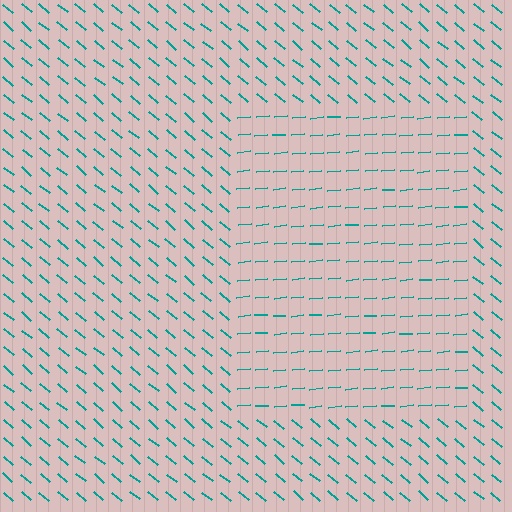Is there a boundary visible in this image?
Yes, there is a texture boundary formed by a change in line orientation.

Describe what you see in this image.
The image is filled with small teal line segments. A rectangle region in the image has lines oriented differently from the surrounding lines, creating a visible texture boundary.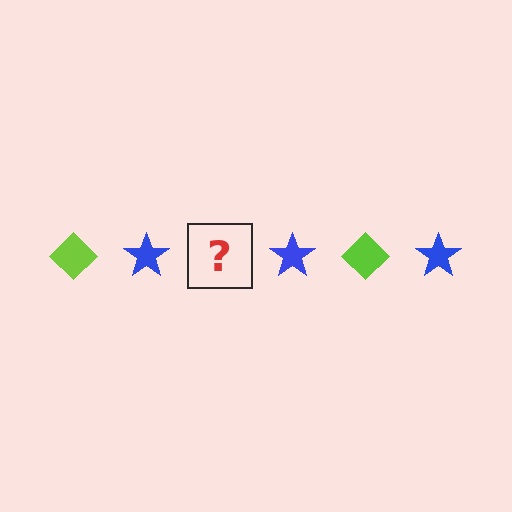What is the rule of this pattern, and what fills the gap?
The rule is that the pattern alternates between lime diamond and blue star. The gap should be filled with a lime diamond.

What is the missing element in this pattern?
The missing element is a lime diamond.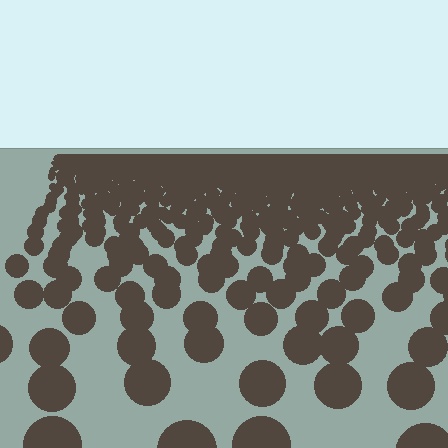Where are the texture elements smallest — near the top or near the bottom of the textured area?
Near the top.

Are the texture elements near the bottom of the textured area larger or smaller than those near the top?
Larger. Near the bottom, elements are closer to the viewer and appear at a bigger on-screen size.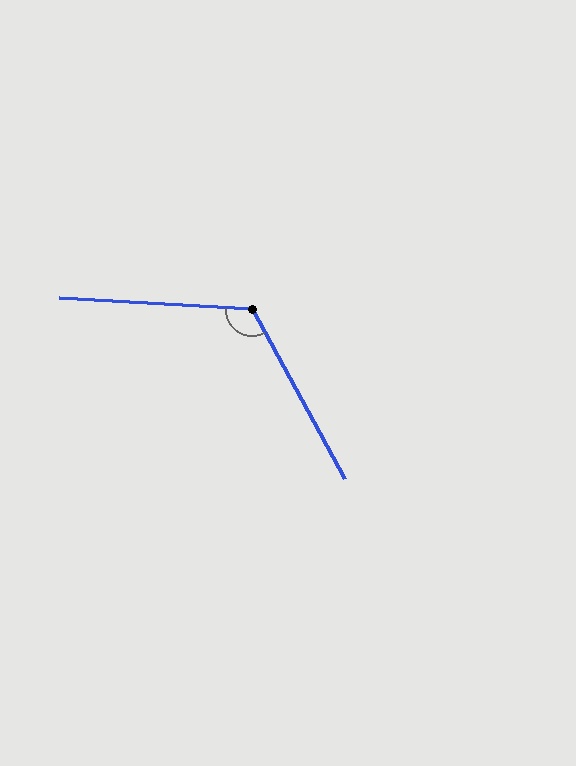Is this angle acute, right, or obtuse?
It is obtuse.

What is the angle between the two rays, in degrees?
Approximately 122 degrees.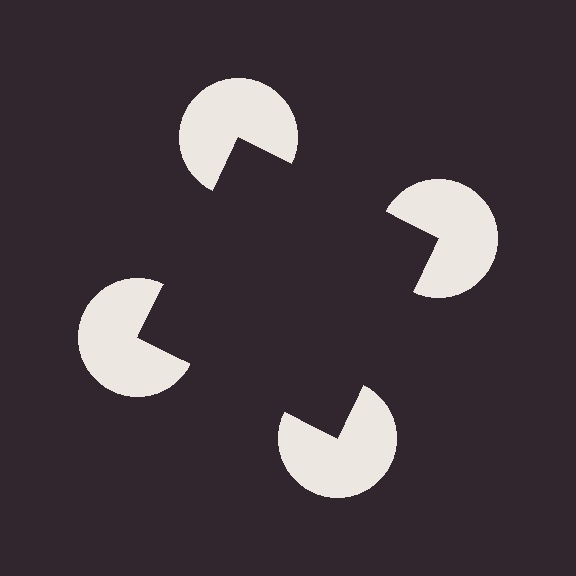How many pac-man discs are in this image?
There are 4 — one at each vertex of the illusory square.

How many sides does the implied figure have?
4 sides.